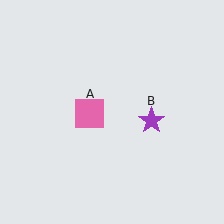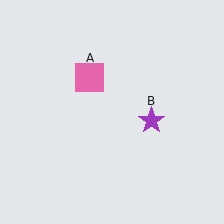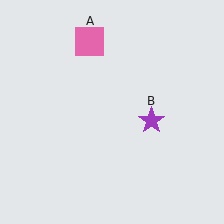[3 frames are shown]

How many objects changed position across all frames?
1 object changed position: pink square (object A).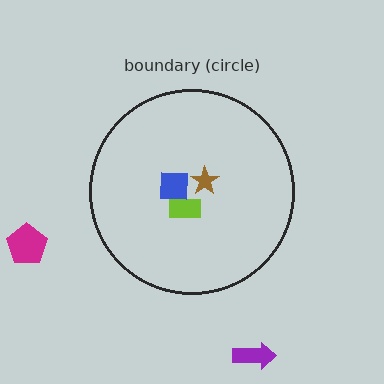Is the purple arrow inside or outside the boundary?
Outside.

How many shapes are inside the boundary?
3 inside, 2 outside.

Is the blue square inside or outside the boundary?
Inside.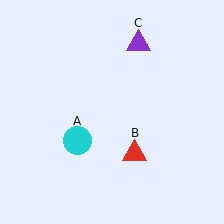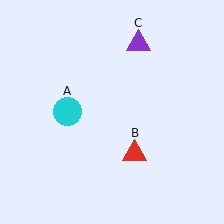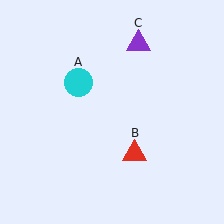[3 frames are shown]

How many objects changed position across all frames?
1 object changed position: cyan circle (object A).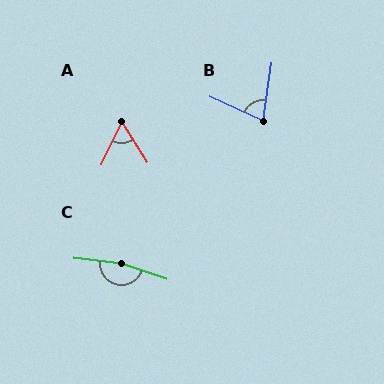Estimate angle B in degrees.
Approximately 74 degrees.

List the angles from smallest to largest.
A (57°), B (74°), C (168°).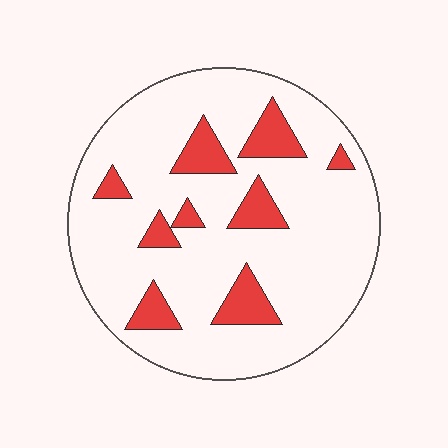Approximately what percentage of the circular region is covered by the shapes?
Approximately 15%.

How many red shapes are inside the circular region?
9.